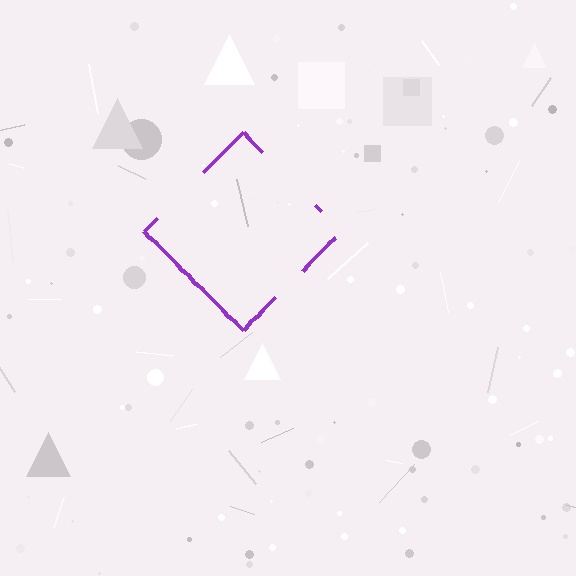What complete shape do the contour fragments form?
The contour fragments form a diamond.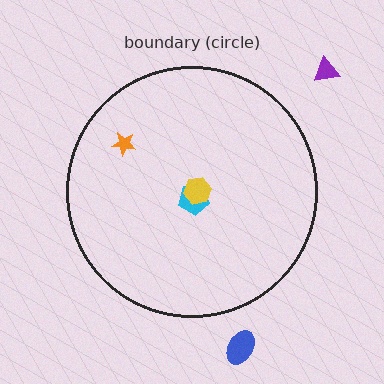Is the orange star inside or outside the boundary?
Inside.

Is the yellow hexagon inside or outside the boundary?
Inside.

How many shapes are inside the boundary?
3 inside, 2 outside.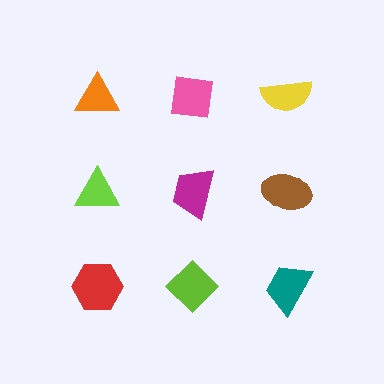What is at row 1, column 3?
A yellow semicircle.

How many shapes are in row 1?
3 shapes.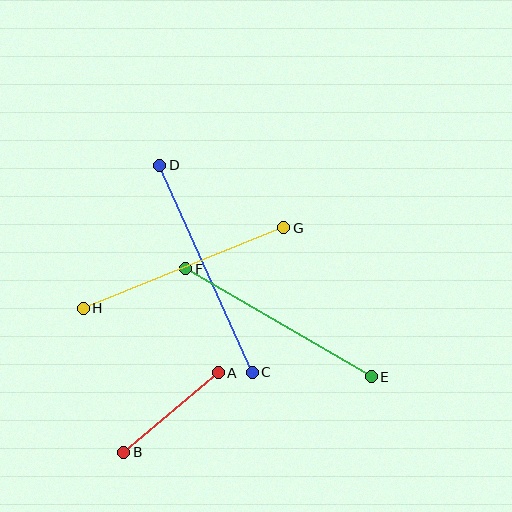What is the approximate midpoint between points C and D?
The midpoint is at approximately (206, 269) pixels.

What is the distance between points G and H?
The distance is approximately 216 pixels.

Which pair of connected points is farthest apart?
Points C and D are farthest apart.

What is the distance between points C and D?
The distance is approximately 227 pixels.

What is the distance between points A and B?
The distance is approximately 123 pixels.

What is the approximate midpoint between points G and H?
The midpoint is at approximately (183, 268) pixels.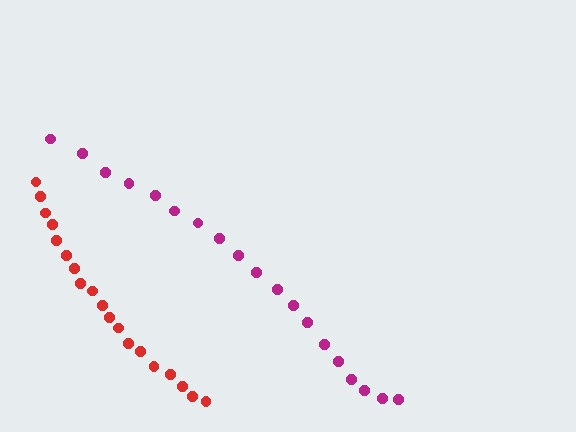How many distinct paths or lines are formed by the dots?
There are 2 distinct paths.